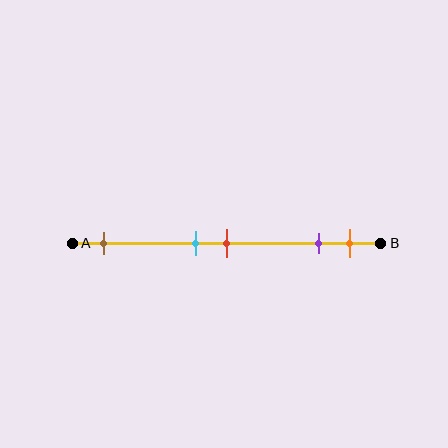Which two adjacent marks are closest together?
The cyan and red marks are the closest adjacent pair.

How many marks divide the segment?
There are 5 marks dividing the segment.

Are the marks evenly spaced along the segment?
No, the marks are not evenly spaced.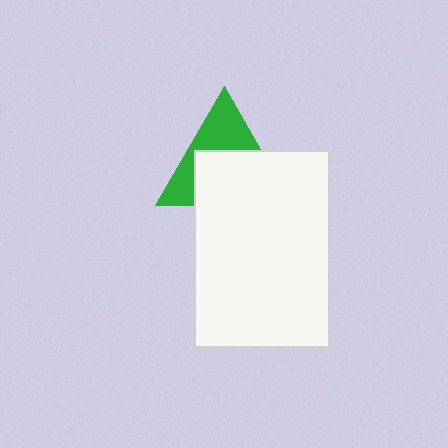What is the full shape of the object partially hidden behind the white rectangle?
The partially hidden object is a green triangle.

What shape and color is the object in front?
The object in front is a white rectangle.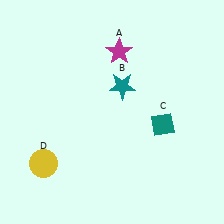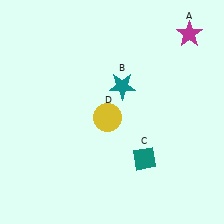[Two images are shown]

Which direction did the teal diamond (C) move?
The teal diamond (C) moved down.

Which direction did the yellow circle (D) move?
The yellow circle (D) moved right.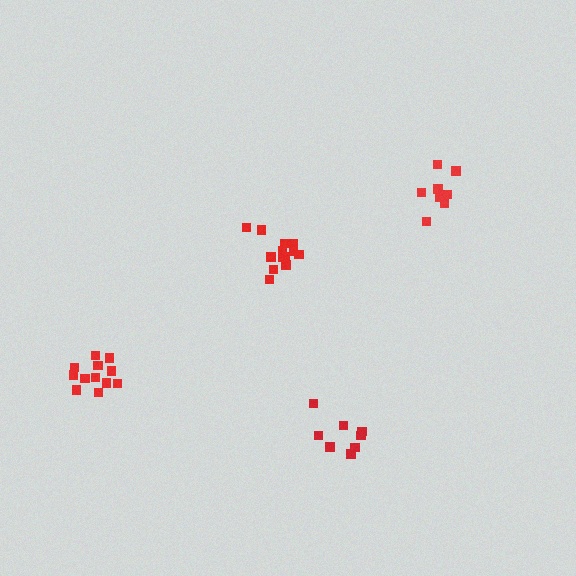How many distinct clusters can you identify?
There are 4 distinct clusters.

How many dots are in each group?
Group 1: 8 dots, Group 2: 12 dots, Group 3: 8 dots, Group 4: 13 dots (41 total).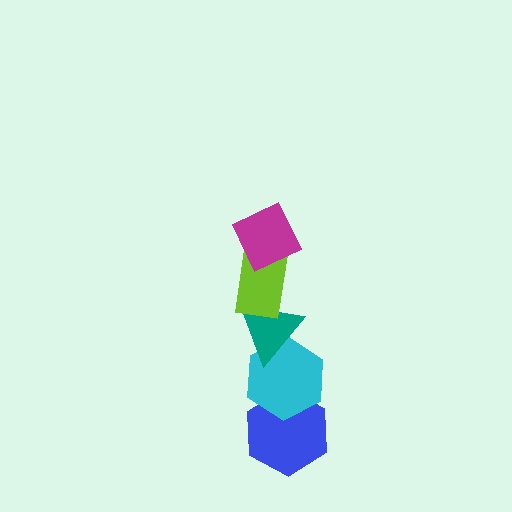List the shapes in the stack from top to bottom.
From top to bottom: the magenta diamond, the lime rectangle, the teal triangle, the cyan hexagon, the blue hexagon.